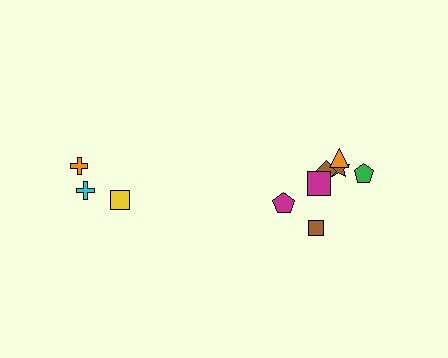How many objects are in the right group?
There are 7 objects.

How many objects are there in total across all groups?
There are 10 objects.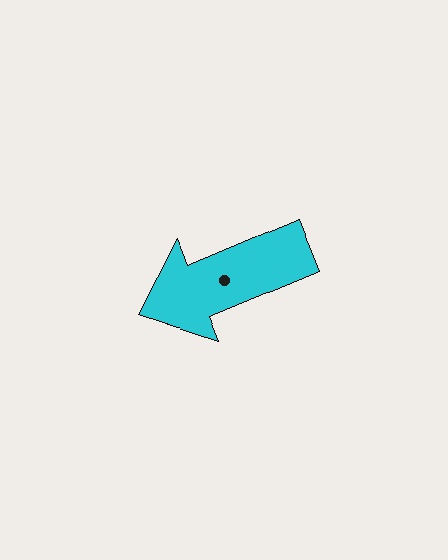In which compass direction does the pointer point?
Southwest.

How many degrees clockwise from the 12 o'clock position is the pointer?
Approximately 247 degrees.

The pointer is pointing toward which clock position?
Roughly 8 o'clock.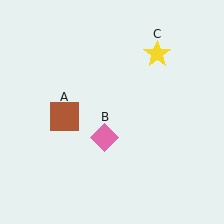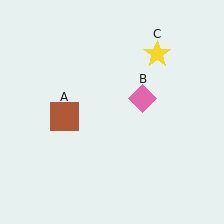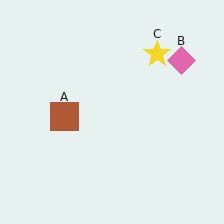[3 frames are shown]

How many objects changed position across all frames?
1 object changed position: pink diamond (object B).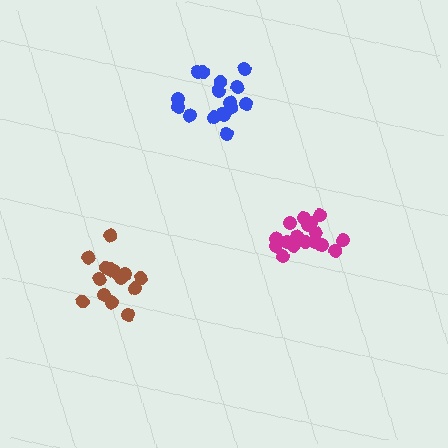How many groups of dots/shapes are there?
There are 3 groups.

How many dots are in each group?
Group 1: 17 dots, Group 2: 14 dots, Group 3: 17 dots (48 total).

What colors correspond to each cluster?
The clusters are colored: blue, brown, magenta.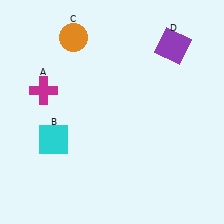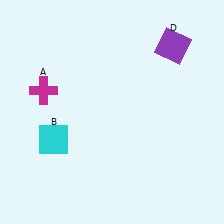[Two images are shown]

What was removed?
The orange circle (C) was removed in Image 2.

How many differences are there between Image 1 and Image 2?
There is 1 difference between the two images.